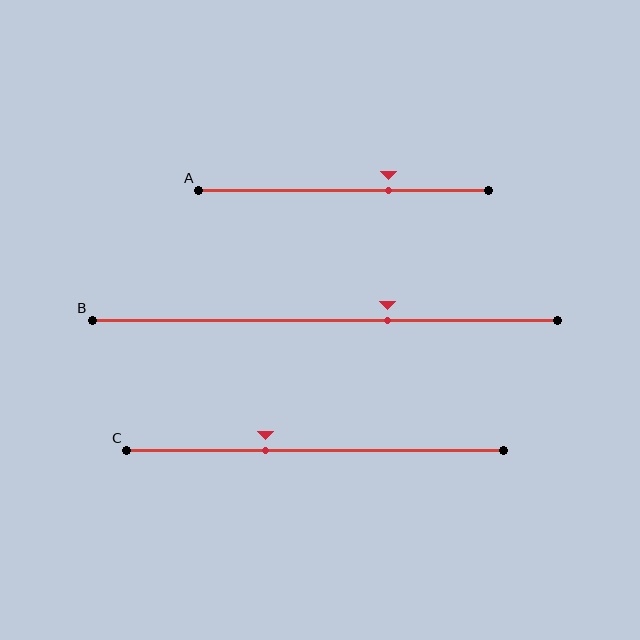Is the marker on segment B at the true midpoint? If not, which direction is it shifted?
No, the marker on segment B is shifted to the right by about 13% of the segment length.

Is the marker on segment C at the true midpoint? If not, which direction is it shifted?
No, the marker on segment C is shifted to the left by about 13% of the segment length.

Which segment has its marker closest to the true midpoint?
Segment C has its marker closest to the true midpoint.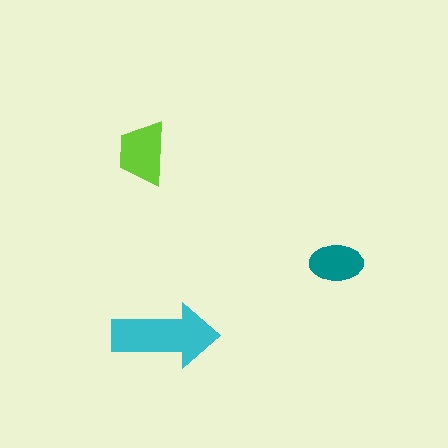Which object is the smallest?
The teal ellipse.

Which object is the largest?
The cyan arrow.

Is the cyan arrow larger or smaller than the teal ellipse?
Larger.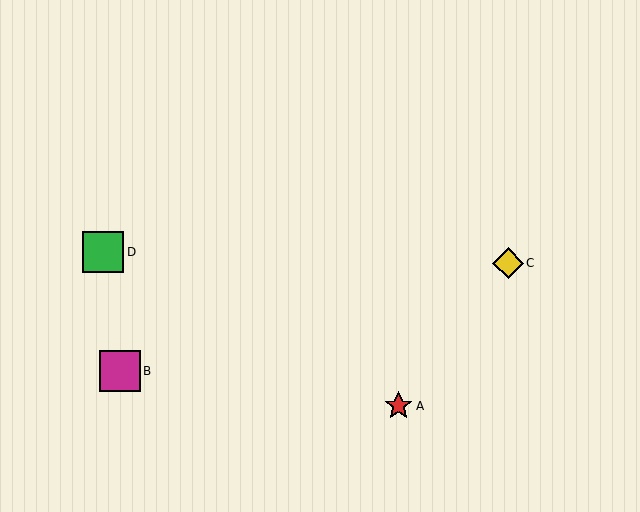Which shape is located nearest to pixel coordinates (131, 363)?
The magenta square (labeled B) at (120, 371) is nearest to that location.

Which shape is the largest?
The green square (labeled D) is the largest.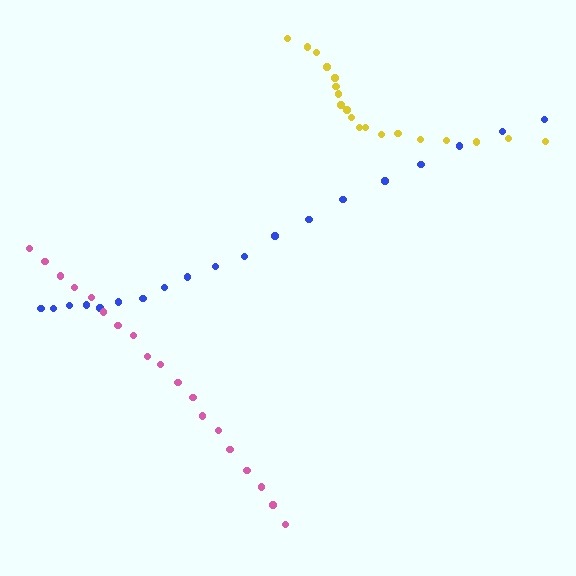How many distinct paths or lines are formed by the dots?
There are 3 distinct paths.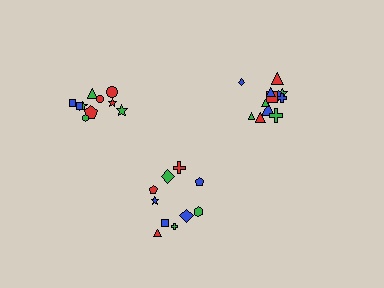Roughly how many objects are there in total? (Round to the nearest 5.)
Roughly 30 objects in total.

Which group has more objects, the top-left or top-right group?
The top-right group.